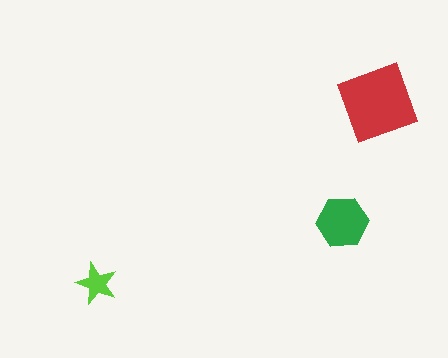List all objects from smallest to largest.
The lime star, the green hexagon, the red square.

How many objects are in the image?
There are 3 objects in the image.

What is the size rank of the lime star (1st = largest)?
3rd.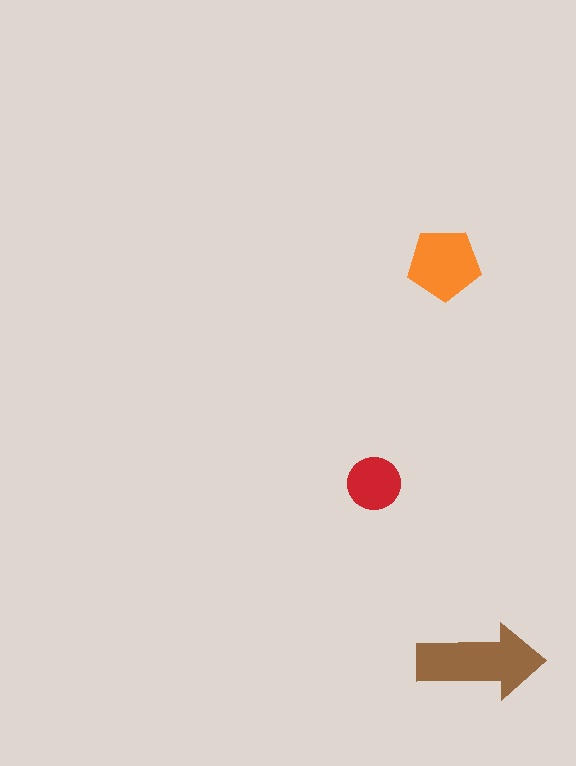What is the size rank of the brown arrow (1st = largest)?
1st.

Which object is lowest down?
The brown arrow is bottommost.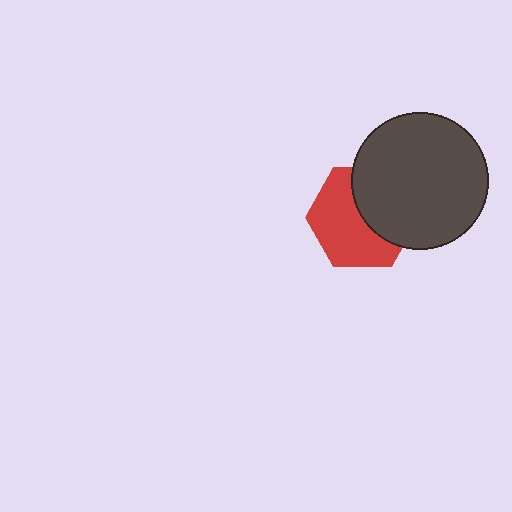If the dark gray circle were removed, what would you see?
You would see the complete red hexagon.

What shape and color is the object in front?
The object in front is a dark gray circle.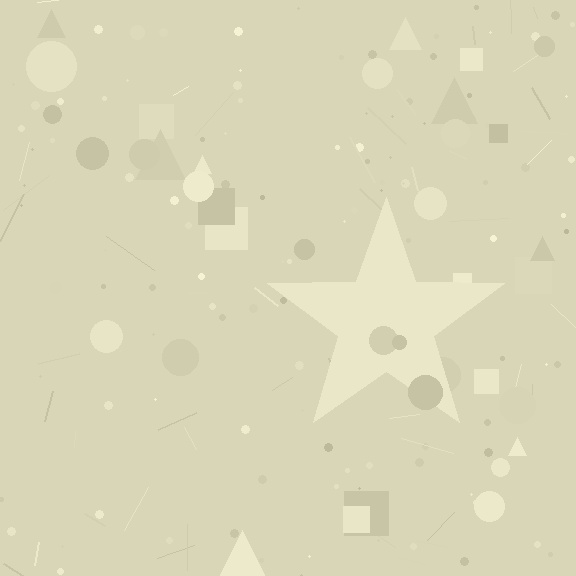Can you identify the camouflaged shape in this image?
The camouflaged shape is a star.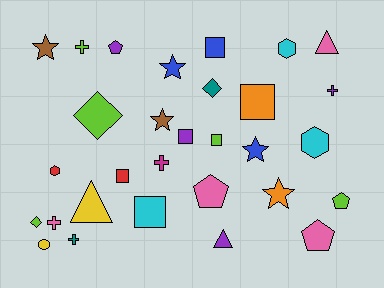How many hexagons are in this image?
There are 3 hexagons.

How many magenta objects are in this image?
There is 1 magenta object.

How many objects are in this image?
There are 30 objects.